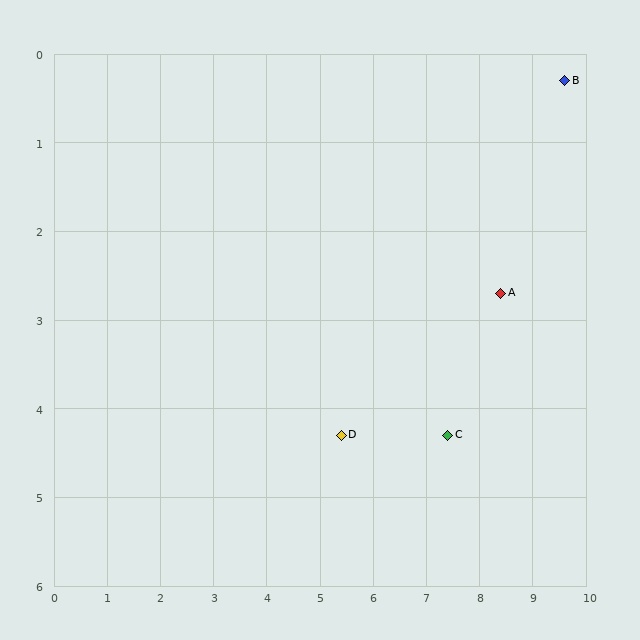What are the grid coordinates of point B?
Point B is at approximately (9.6, 0.3).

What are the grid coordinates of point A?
Point A is at approximately (8.4, 2.7).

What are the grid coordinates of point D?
Point D is at approximately (5.4, 4.3).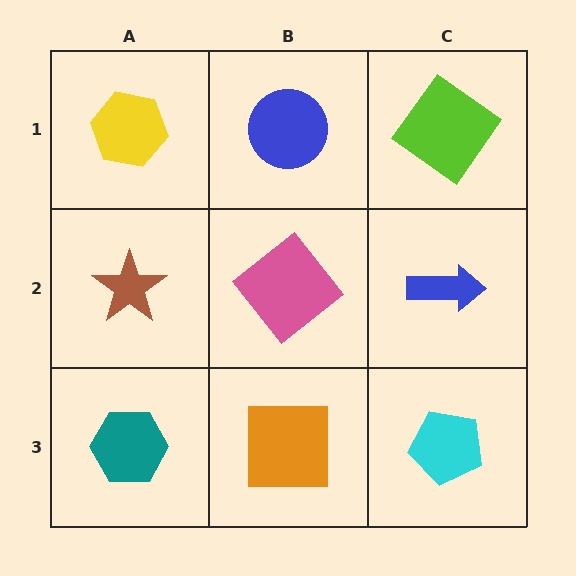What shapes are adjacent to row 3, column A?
A brown star (row 2, column A), an orange square (row 3, column B).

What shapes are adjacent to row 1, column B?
A pink diamond (row 2, column B), a yellow hexagon (row 1, column A), a lime diamond (row 1, column C).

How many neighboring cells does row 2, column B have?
4.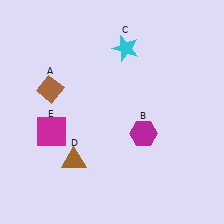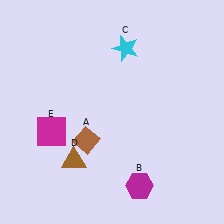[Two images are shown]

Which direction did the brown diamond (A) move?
The brown diamond (A) moved down.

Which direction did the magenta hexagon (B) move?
The magenta hexagon (B) moved down.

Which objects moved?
The objects that moved are: the brown diamond (A), the magenta hexagon (B).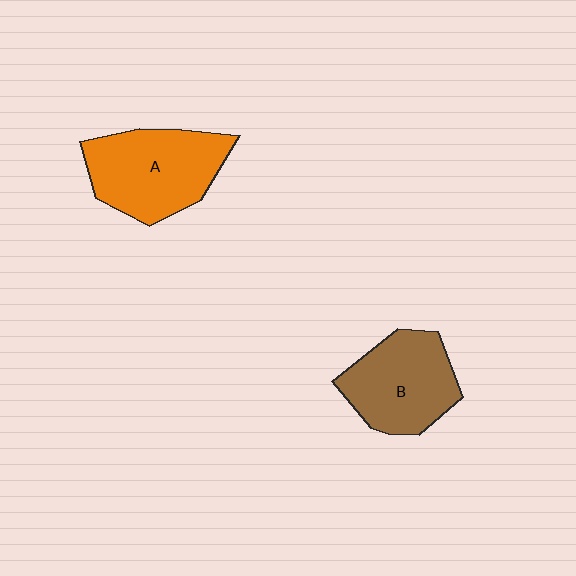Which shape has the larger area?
Shape A (orange).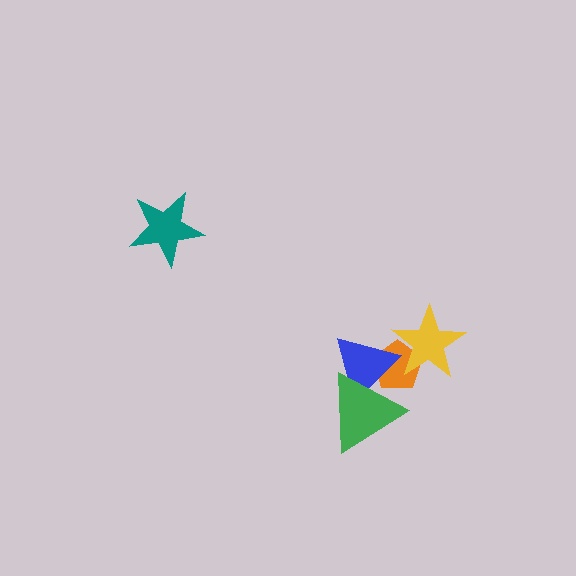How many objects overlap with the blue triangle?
3 objects overlap with the blue triangle.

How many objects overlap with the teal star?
0 objects overlap with the teal star.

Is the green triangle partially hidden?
No, no other shape covers it.